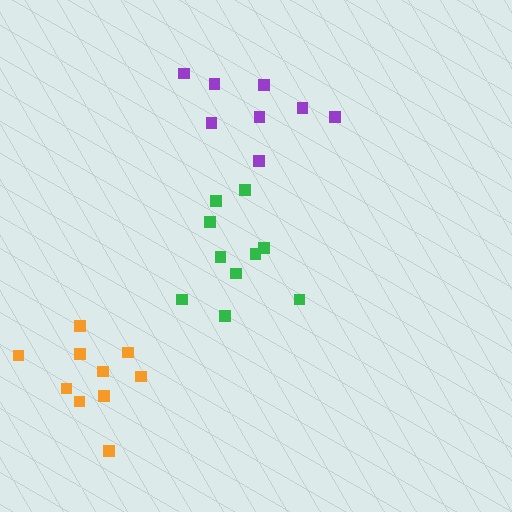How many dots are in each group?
Group 1: 8 dots, Group 2: 10 dots, Group 3: 10 dots (28 total).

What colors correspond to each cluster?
The clusters are colored: purple, green, orange.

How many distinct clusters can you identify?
There are 3 distinct clusters.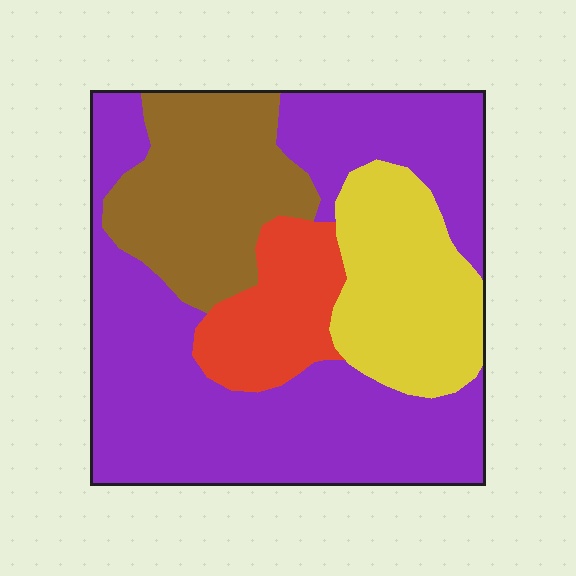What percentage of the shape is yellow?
Yellow takes up less than a quarter of the shape.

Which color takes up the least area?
Red, at roughly 10%.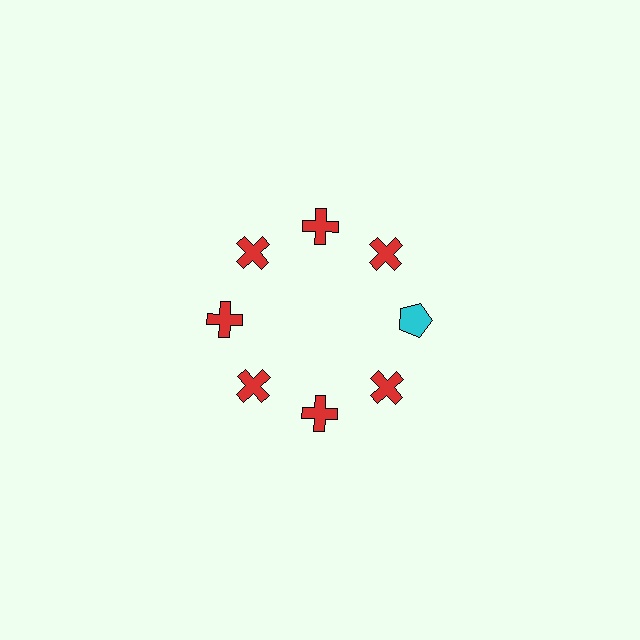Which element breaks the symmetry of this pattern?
The cyan pentagon at roughly the 3 o'clock position breaks the symmetry. All other shapes are red crosses.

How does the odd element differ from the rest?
It differs in both color (cyan instead of red) and shape (pentagon instead of cross).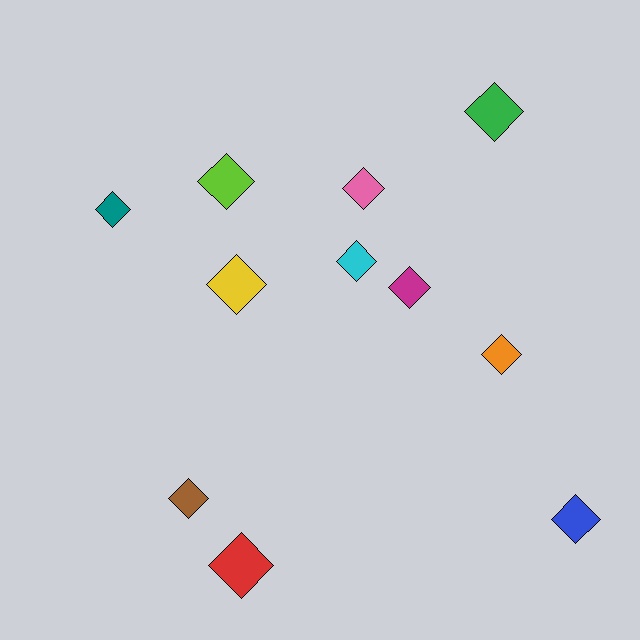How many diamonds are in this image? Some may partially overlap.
There are 11 diamonds.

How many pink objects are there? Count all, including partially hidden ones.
There is 1 pink object.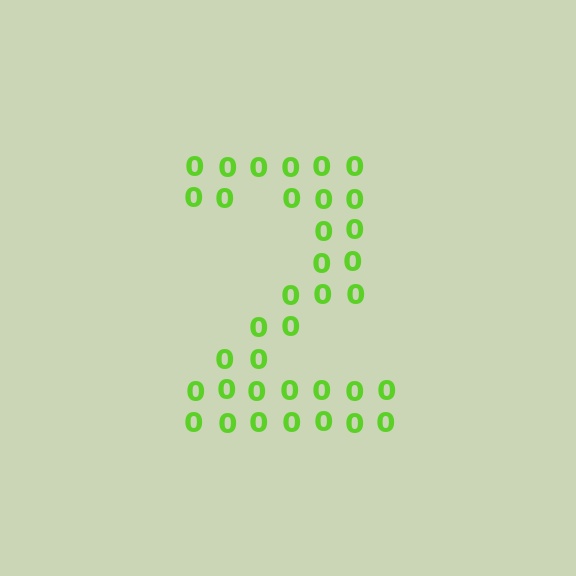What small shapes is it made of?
It is made of small digit 0's.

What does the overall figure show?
The overall figure shows the digit 2.